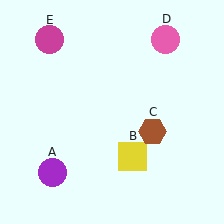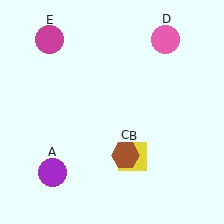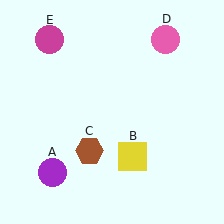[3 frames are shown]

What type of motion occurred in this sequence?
The brown hexagon (object C) rotated clockwise around the center of the scene.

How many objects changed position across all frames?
1 object changed position: brown hexagon (object C).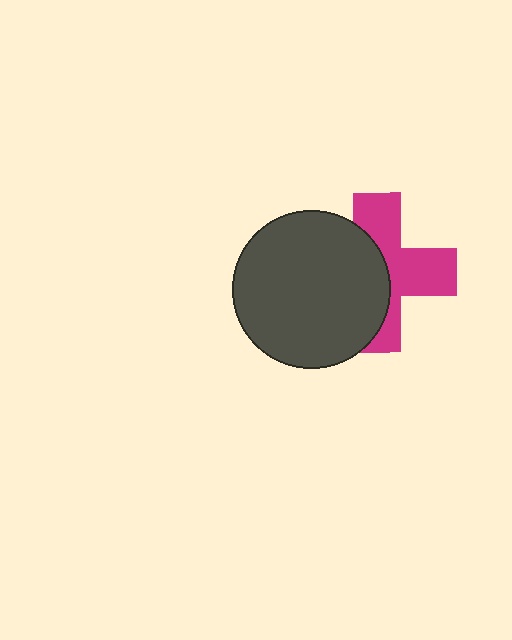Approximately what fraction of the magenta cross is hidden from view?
Roughly 48% of the magenta cross is hidden behind the dark gray circle.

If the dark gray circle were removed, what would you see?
You would see the complete magenta cross.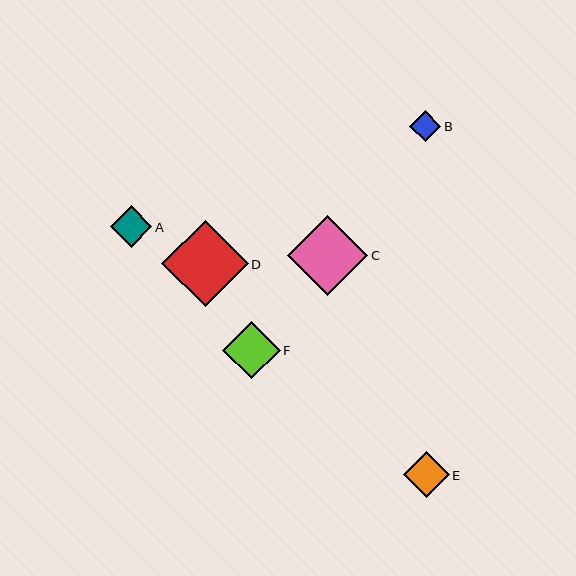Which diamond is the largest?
Diamond D is the largest with a size of approximately 87 pixels.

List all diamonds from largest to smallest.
From largest to smallest: D, C, F, E, A, B.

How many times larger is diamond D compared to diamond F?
Diamond D is approximately 1.5 times the size of diamond F.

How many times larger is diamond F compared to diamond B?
Diamond F is approximately 1.9 times the size of diamond B.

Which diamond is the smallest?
Diamond B is the smallest with a size of approximately 31 pixels.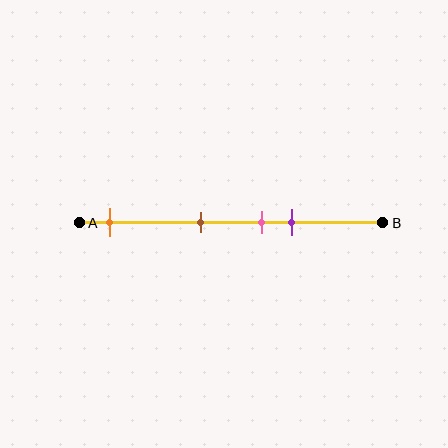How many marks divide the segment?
There are 4 marks dividing the segment.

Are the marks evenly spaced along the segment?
No, the marks are not evenly spaced.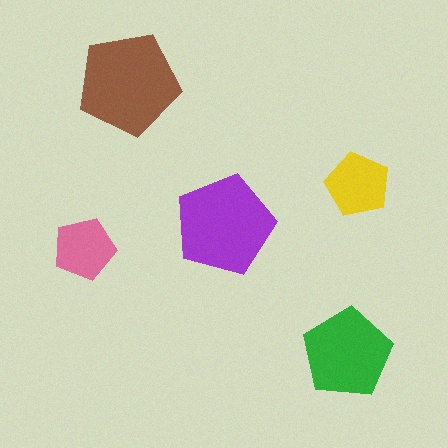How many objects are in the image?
There are 5 objects in the image.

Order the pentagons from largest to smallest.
the brown one, the purple one, the green one, the yellow one, the pink one.